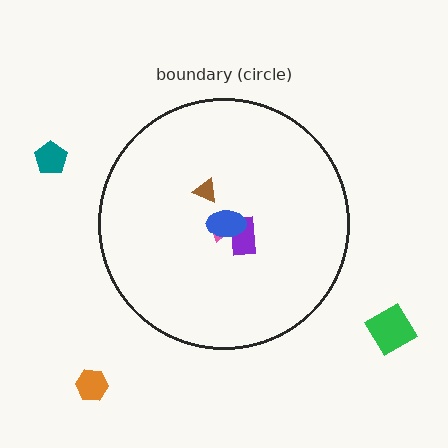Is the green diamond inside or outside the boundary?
Outside.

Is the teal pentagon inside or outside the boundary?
Outside.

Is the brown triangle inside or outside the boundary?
Inside.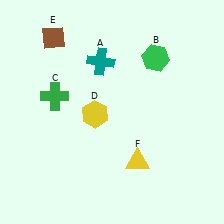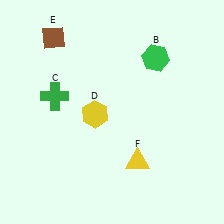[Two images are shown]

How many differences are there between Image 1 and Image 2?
There is 1 difference between the two images.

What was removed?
The teal cross (A) was removed in Image 2.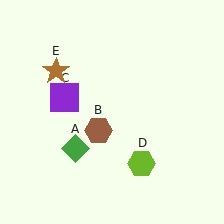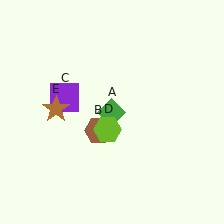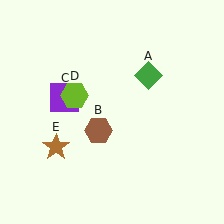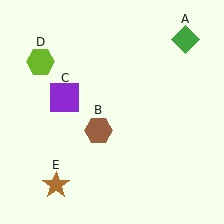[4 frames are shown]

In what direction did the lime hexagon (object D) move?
The lime hexagon (object D) moved up and to the left.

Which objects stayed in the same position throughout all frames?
Brown hexagon (object B) and purple square (object C) remained stationary.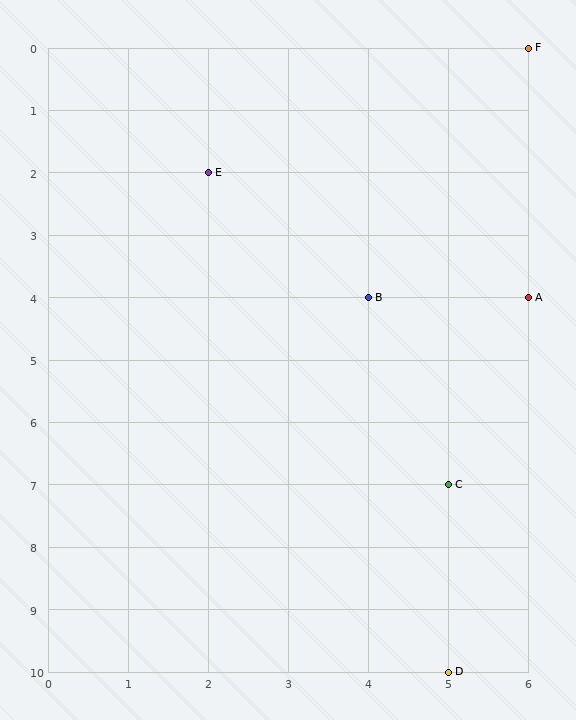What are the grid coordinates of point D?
Point D is at grid coordinates (5, 10).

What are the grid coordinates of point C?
Point C is at grid coordinates (5, 7).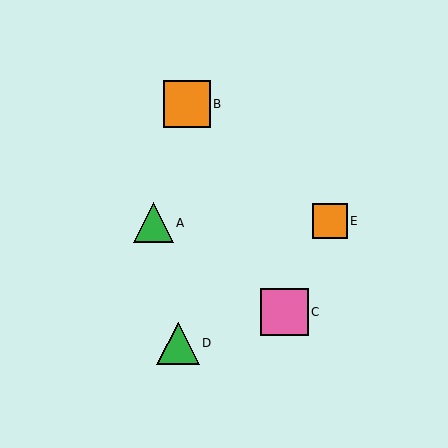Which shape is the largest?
The pink square (labeled C) is the largest.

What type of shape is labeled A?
Shape A is a green triangle.